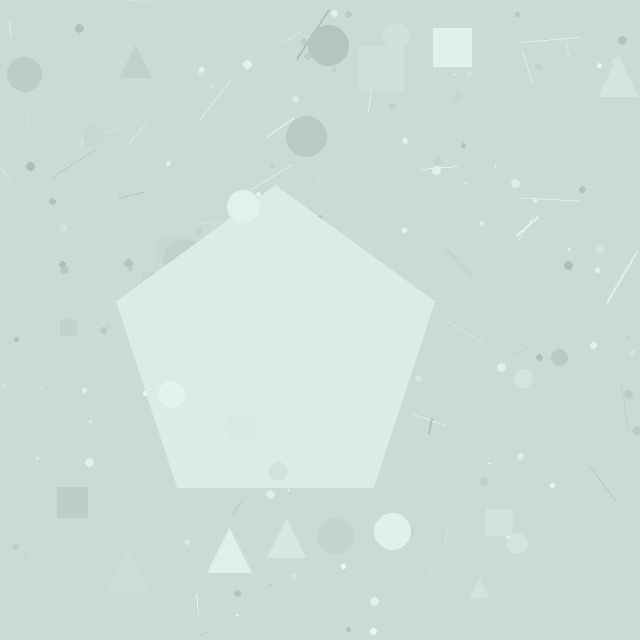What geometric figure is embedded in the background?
A pentagon is embedded in the background.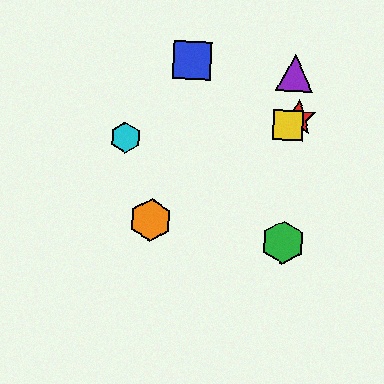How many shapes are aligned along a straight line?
3 shapes (the red star, the yellow square, the orange hexagon) are aligned along a straight line.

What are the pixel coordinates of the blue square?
The blue square is at (192, 60).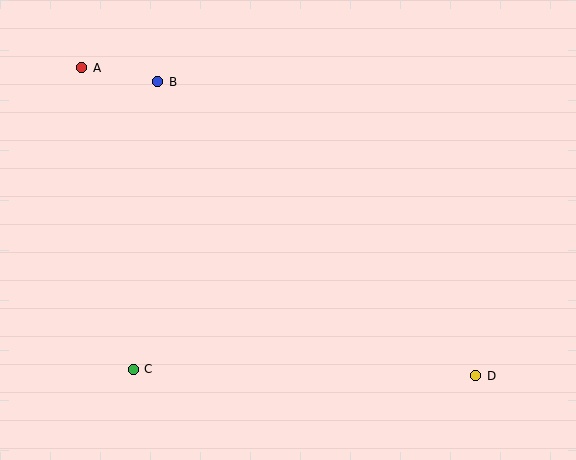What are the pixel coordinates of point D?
Point D is at (476, 376).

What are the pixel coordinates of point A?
Point A is at (82, 68).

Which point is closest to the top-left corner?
Point A is closest to the top-left corner.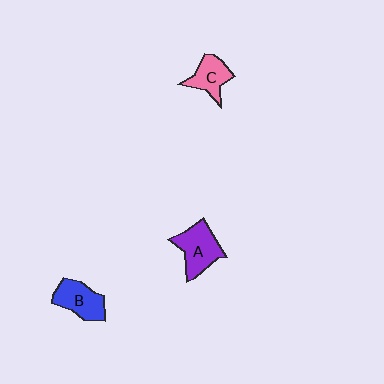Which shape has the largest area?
Shape A (purple).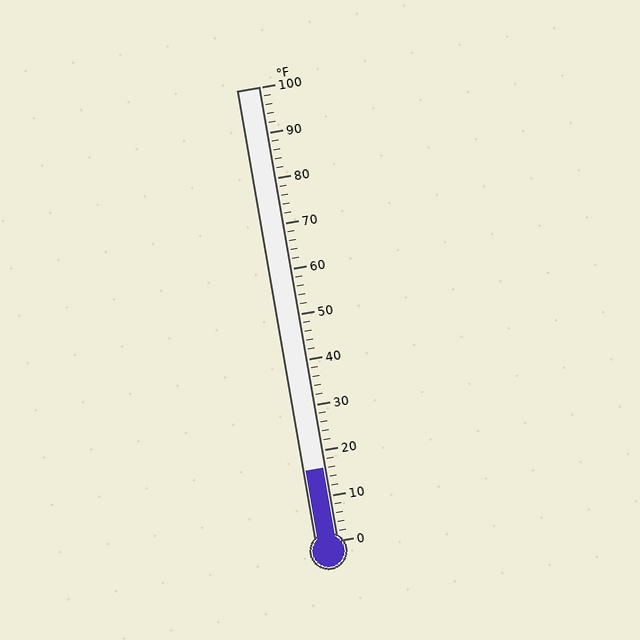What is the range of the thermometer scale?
The thermometer scale ranges from 0°F to 100°F.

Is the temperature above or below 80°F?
The temperature is below 80°F.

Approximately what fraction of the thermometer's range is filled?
The thermometer is filled to approximately 15% of its range.